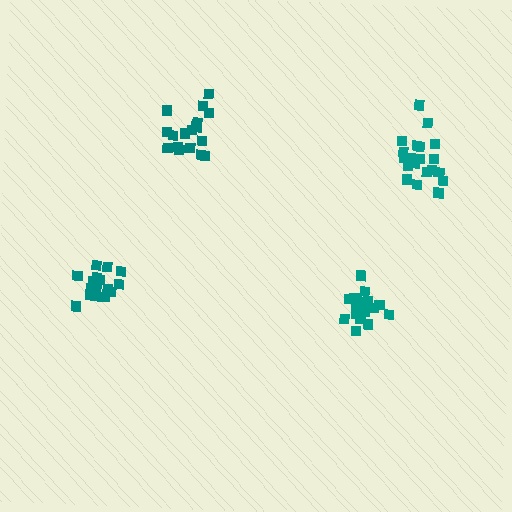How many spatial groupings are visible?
There are 4 spatial groupings.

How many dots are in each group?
Group 1: 18 dots, Group 2: 16 dots, Group 3: 18 dots, Group 4: 21 dots (73 total).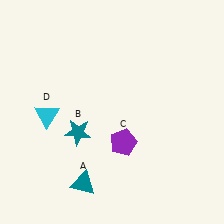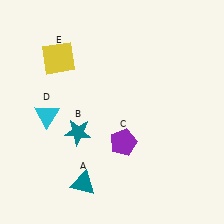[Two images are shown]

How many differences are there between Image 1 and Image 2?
There is 1 difference between the two images.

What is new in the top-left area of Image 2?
A yellow square (E) was added in the top-left area of Image 2.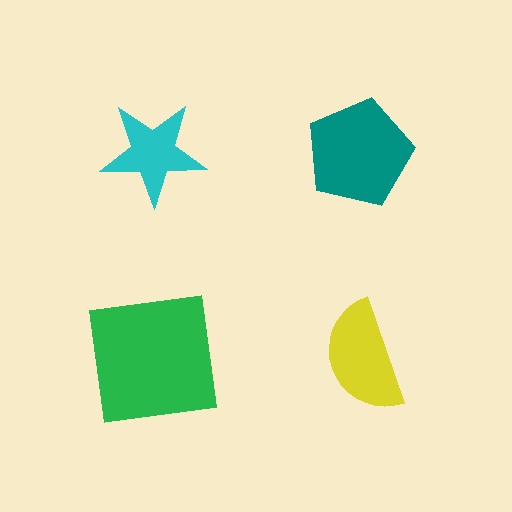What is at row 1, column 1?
A cyan star.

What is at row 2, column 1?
A green square.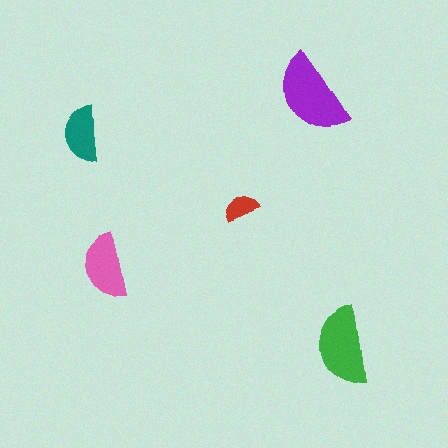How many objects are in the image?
There are 5 objects in the image.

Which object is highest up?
The purple semicircle is topmost.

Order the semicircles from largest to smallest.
the purple one, the green one, the pink one, the teal one, the red one.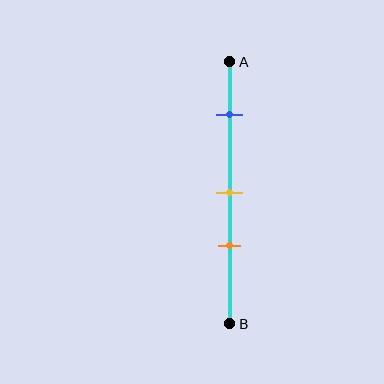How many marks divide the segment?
There are 3 marks dividing the segment.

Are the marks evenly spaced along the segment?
No, the marks are not evenly spaced.